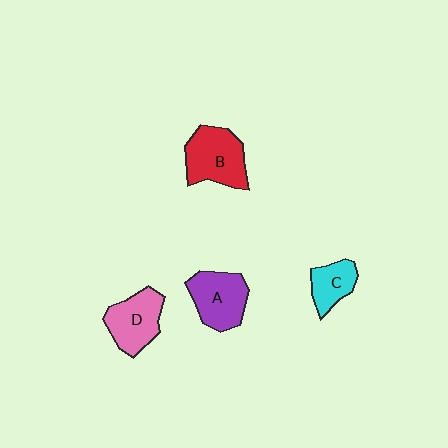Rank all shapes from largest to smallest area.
From largest to smallest: B (red), A (purple), D (pink), C (cyan).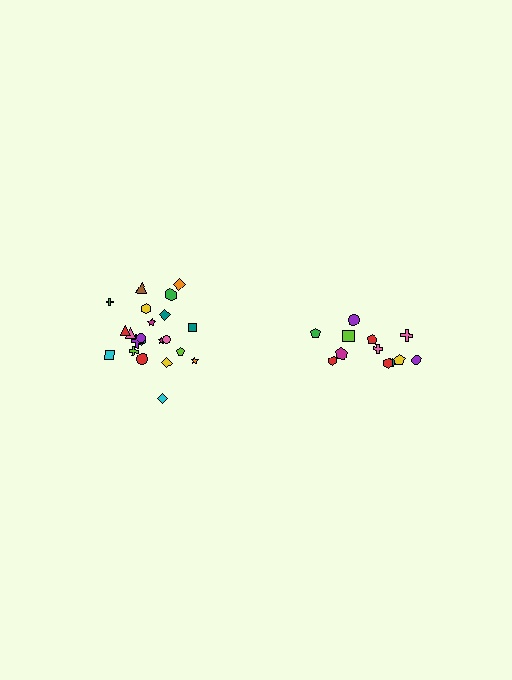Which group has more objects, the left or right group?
The left group.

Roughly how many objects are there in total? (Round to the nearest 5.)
Roughly 35 objects in total.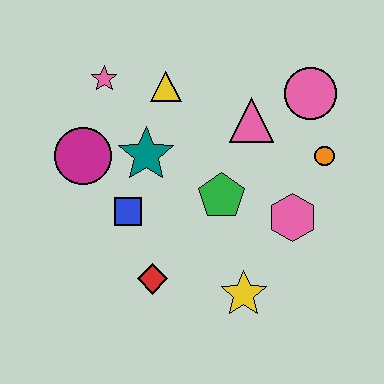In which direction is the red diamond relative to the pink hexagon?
The red diamond is to the left of the pink hexagon.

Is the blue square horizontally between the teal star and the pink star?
Yes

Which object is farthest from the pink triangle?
The red diamond is farthest from the pink triangle.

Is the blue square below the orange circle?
Yes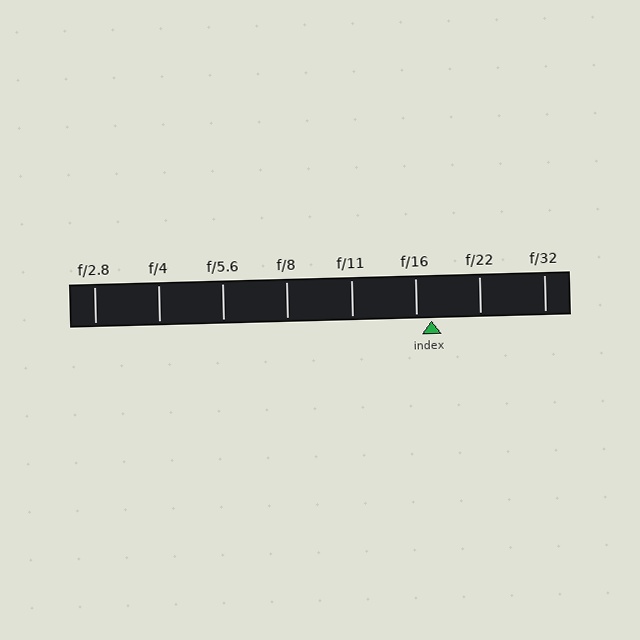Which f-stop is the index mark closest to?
The index mark is closest to f/16.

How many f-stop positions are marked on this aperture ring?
There are 8 f-stop positions marked.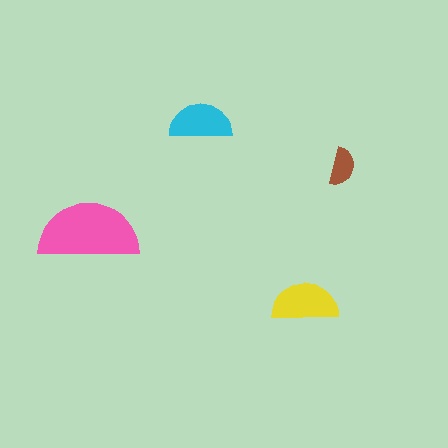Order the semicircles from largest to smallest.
the pink one, the yellow one, the cyan one, the brown one.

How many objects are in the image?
There are 4 objects in the image.